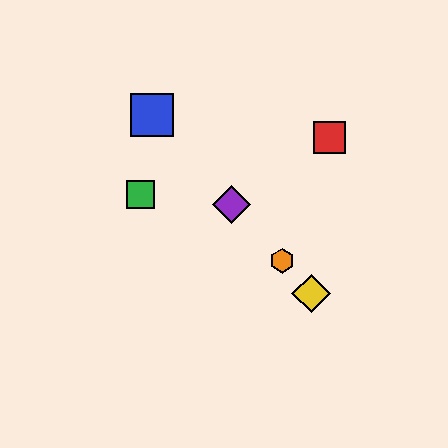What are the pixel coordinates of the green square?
The green square is at (141, 195).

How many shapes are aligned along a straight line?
4 shapes (the blue square, the yellow diamond, the purple diamond, the orange hexagon) are aligned along a straight line.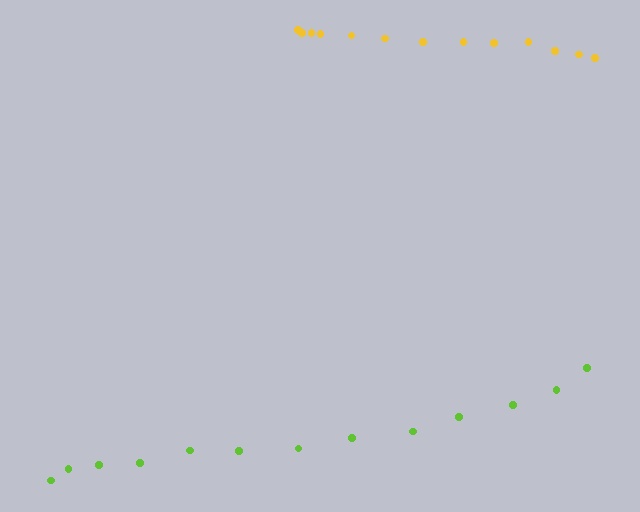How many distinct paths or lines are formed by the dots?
There are 2 distinct paths.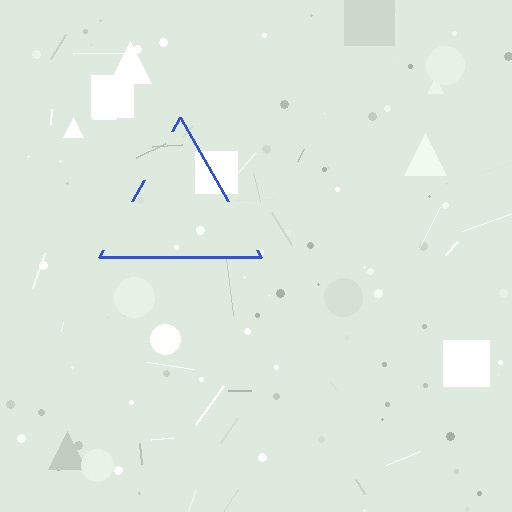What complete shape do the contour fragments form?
The contour fragments form a triangle.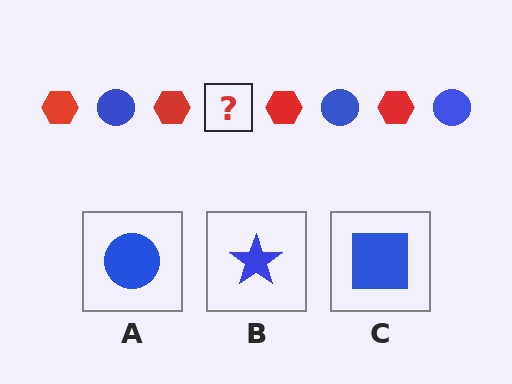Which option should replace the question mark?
Option A.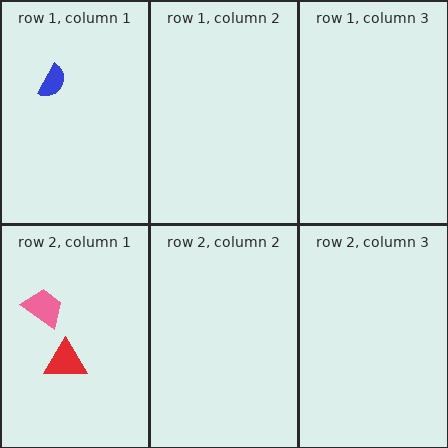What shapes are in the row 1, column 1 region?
The blue semicircle.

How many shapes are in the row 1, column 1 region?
1.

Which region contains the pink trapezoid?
The row 2, column 1 region.